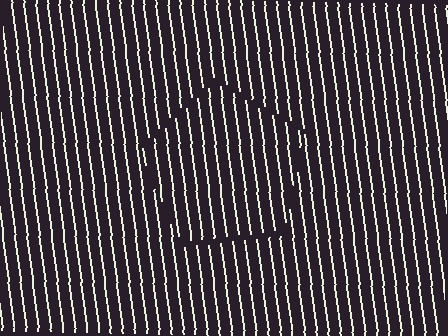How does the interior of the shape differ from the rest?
The interior of the shape contains the same grating, shifted by half a period — the contour is defined by the phase discontinuity where line-ends from the inner and outer gratings abut.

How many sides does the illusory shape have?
5 sides — the line-ends trace a pentagon.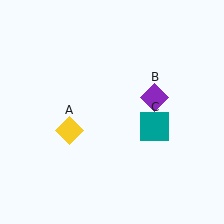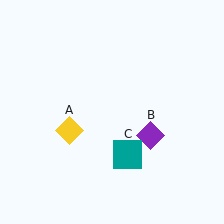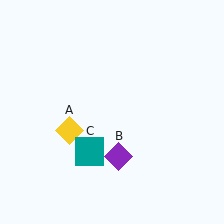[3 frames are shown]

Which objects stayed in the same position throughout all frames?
Yellow diamond (object A) remained stationary.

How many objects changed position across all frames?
2 objects changed position: purple diamond (object B), teal square (object C).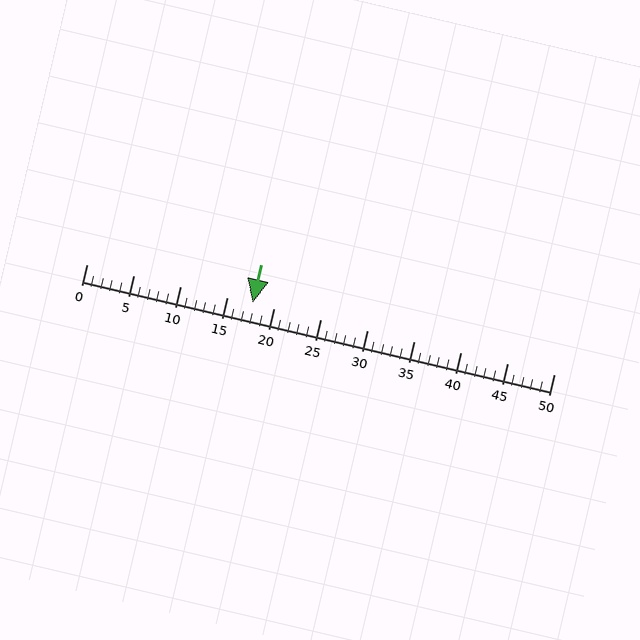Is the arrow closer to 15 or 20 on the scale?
The arrow is closer to 20.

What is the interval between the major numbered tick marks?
The major tick marks are spaced 5 units apart.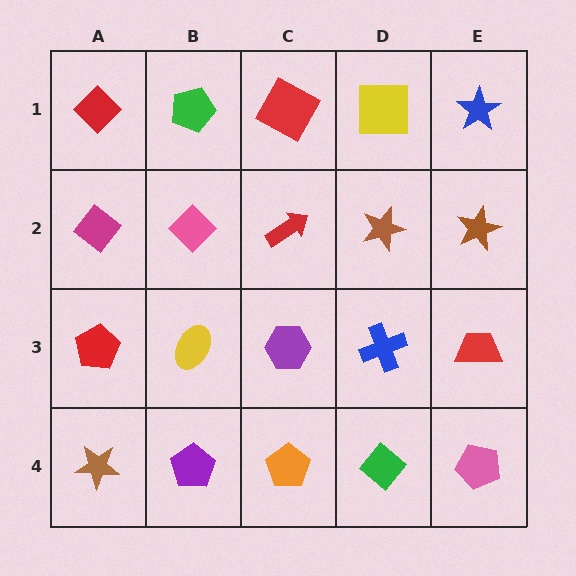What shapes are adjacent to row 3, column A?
A magenta diamond (row 2, column A), a brown star (row 4, column A), a yellow ellipse (row 3, column B).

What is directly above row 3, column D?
A brown star.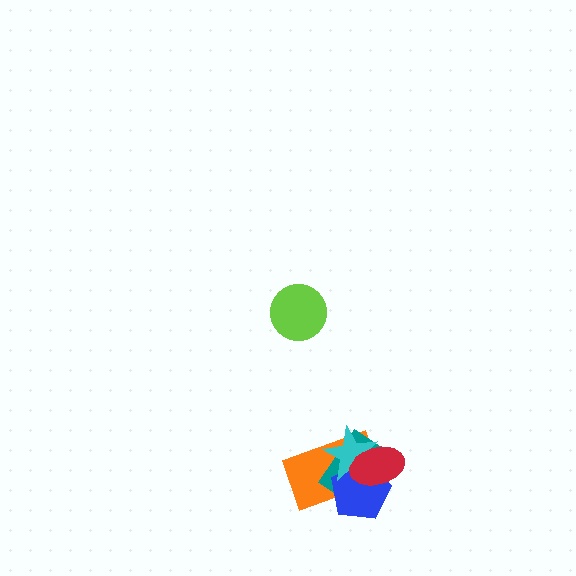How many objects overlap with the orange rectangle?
4 objects overlap with the orange rectangle.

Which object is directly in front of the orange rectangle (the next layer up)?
The teal rectangle is directly in front of the orange rectangle.